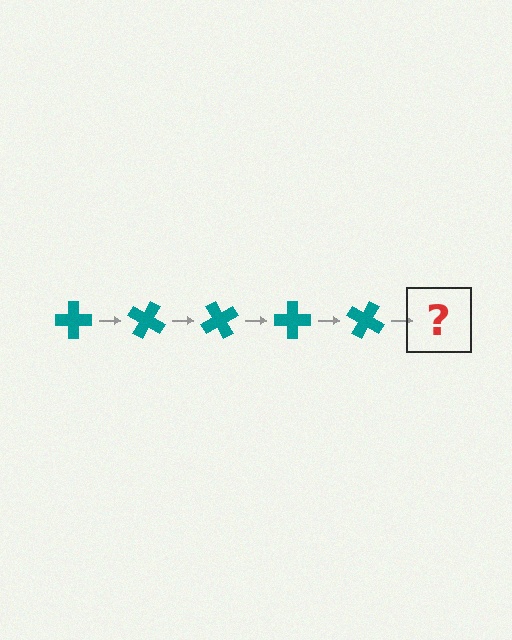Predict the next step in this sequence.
The next step is a teal cross rotated 150 degrees.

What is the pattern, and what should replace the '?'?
The pattern is that the cross rotates 30 degrees each step. The '?' should be a teal cross rotated 150 degrees.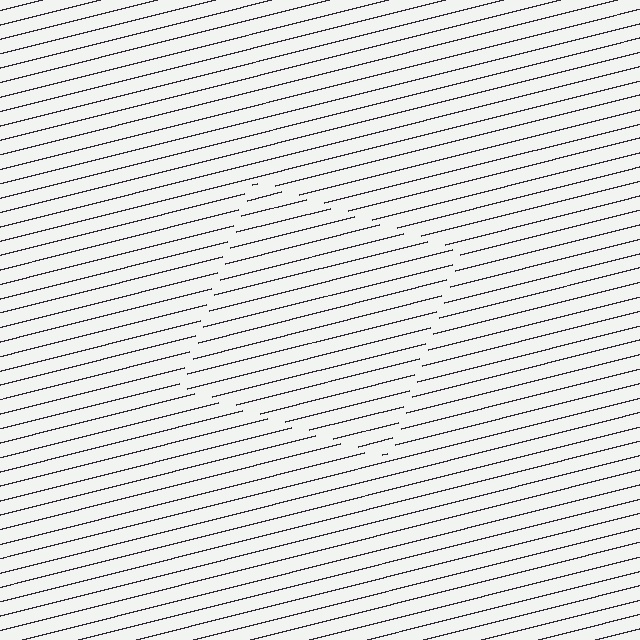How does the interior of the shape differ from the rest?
The interior of the shape contains the same grating, shifted by half a period — the contour is defined by the phase discontinuity where line-ends from the inner and outer gratings abut.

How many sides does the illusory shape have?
4 sides — the line-ends trace a square.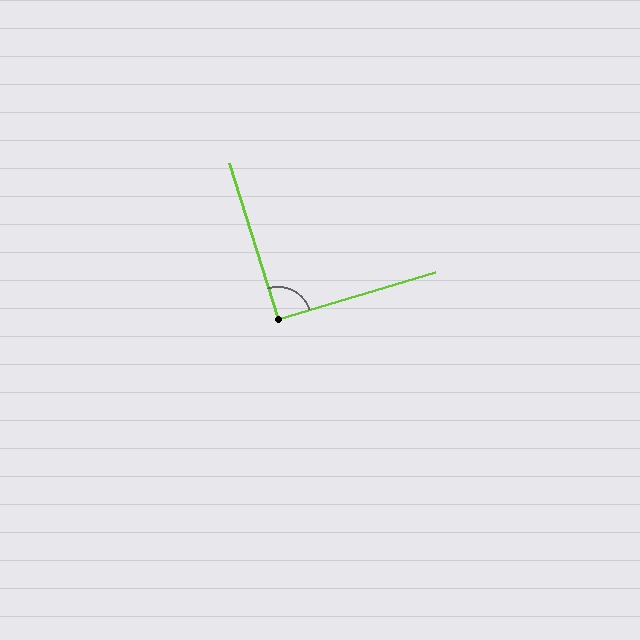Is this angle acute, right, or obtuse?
It is approximately a right angle.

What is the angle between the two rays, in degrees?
Approximately 91 degrees.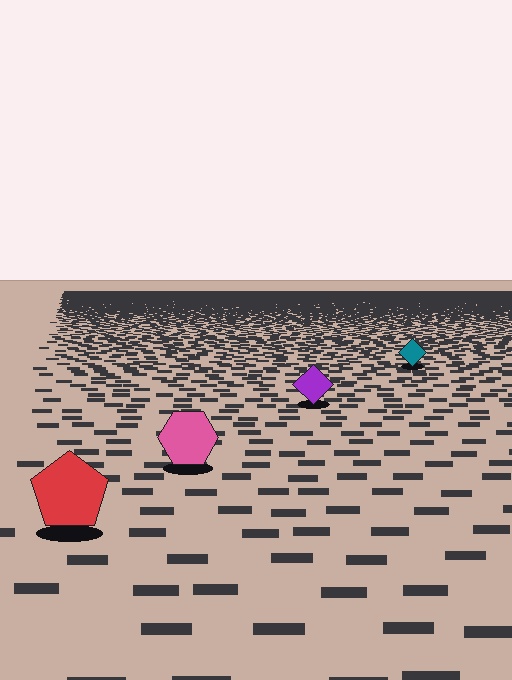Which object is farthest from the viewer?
The teal diamond is farthest from the viewer. It appears smaller and the ground texture around it is denser.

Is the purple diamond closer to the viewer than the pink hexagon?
No. The pink hexagon is closer — you can tell from the texture gradient: the ground texture is coarser near it.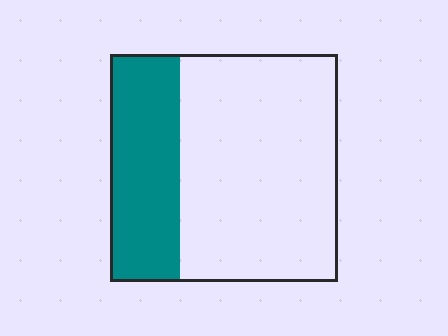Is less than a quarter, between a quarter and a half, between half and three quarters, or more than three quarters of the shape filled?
Between a quarter and a half.